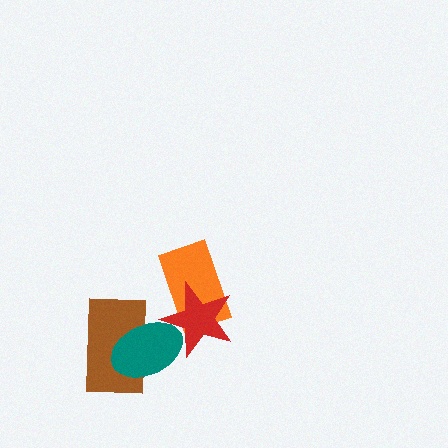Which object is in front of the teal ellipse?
The red star is in front of the teal ellipse.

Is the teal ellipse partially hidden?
Yes, it is partially covered by another shape.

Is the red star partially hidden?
No, no other shape covers it.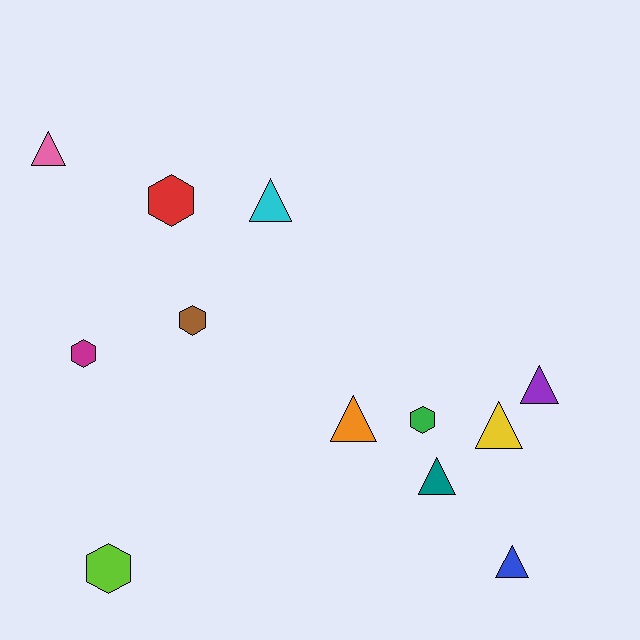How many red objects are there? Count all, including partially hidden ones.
There is 1 red object.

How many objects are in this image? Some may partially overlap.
There are 12 objects.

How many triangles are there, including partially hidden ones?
There are 7 triangles.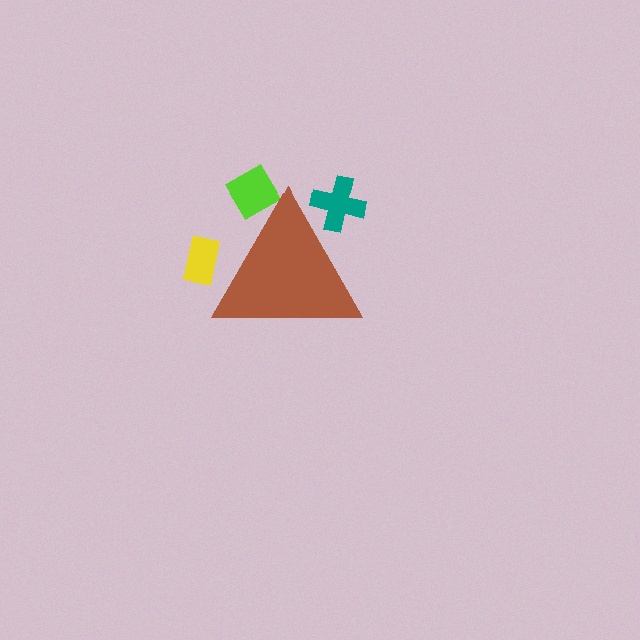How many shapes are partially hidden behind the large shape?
3 shapes are partially hidden.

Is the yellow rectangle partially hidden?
Yes, the yellow rectangle is partially hidden behind the brown triangle.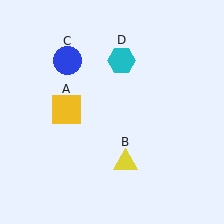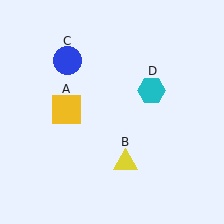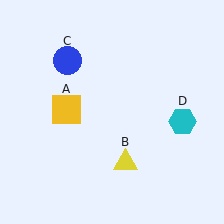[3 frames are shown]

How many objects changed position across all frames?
1 object changed position: cyan hexagon (object D).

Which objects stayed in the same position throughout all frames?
Yellow square (object A) and yellow triangle (object B) and blue circle (object C) remained stationary.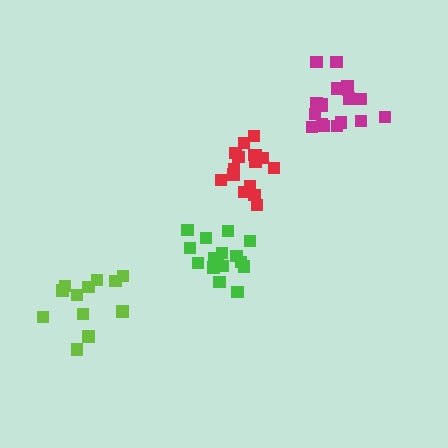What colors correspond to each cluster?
The clusters are colored: lime, red, magenta, green.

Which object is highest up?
The magenta cluster is topmost.